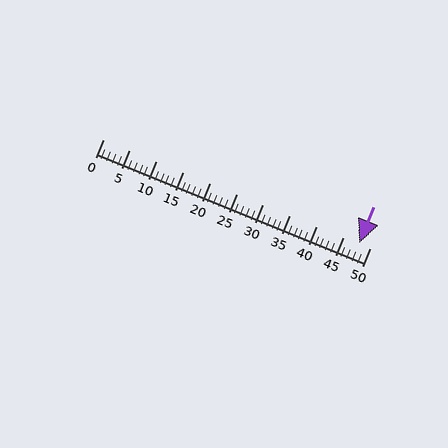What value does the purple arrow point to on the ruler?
The purple arrow points to approximately 48.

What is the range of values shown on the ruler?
The ruler shows values from 0 to 50.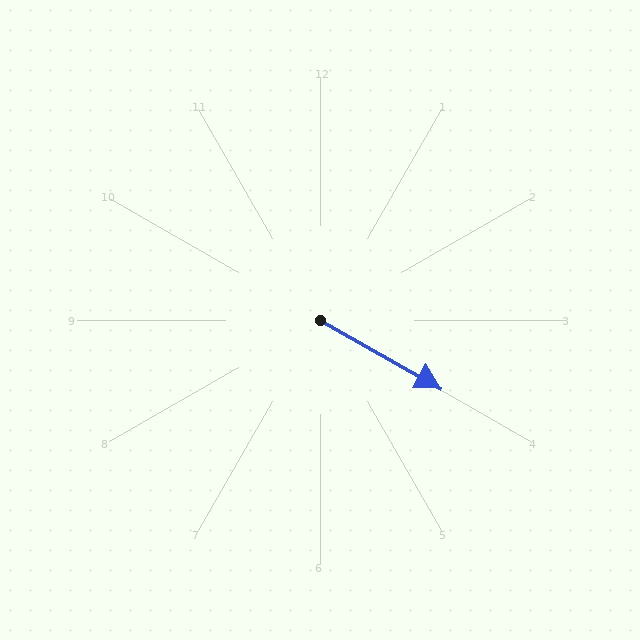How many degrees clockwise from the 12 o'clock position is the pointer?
Approximately 119 degrees.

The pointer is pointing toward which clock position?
Roughly 4 o'clock.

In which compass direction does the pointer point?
Southeast.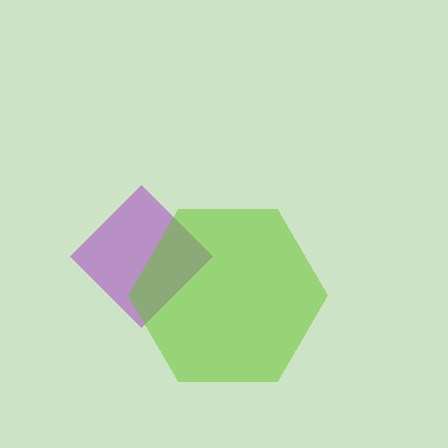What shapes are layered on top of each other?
The layered shapes are: a purple diamond, a lime hexagon.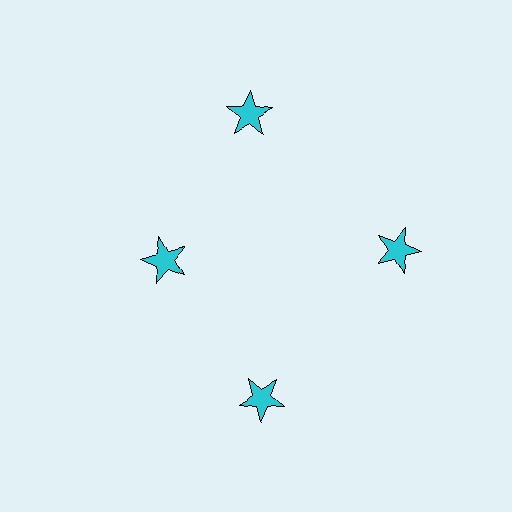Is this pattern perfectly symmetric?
No. The 4 cyan stars are arranged in a ring, but one element near the 9 o'clock position is pulled inward toward the center, breaking the 4-fold rotational symmetry.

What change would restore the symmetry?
The symmetry would be restored by moving it outward, back onto the ring so that all 4 stars sit at equal angles and equal distance from the center.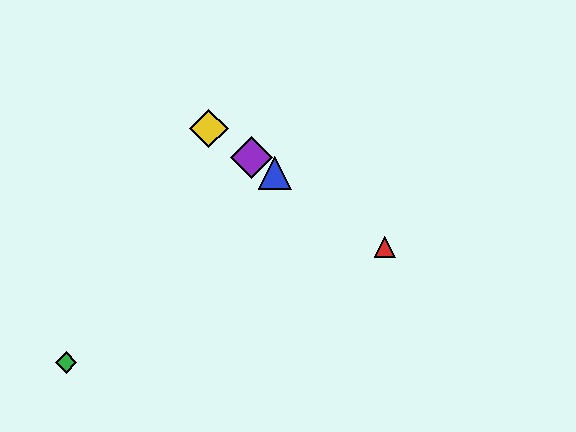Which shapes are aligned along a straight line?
The red triangle, the blue triangle, the yellow diamond, the purple diamond are aligned along a straight line.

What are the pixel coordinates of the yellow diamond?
The yellow diamond is at (209, 129).